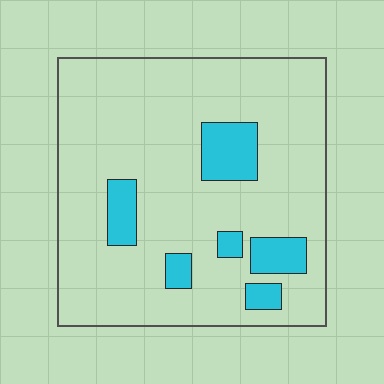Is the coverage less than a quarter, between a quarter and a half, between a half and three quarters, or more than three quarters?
Less than a quarter.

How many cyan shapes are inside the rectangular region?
6.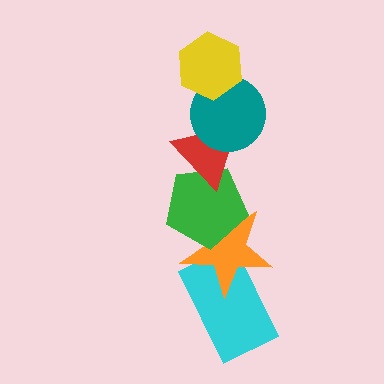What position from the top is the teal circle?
The teal circle is 2nd from the top.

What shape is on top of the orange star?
The green pentagon is on top of the orange star.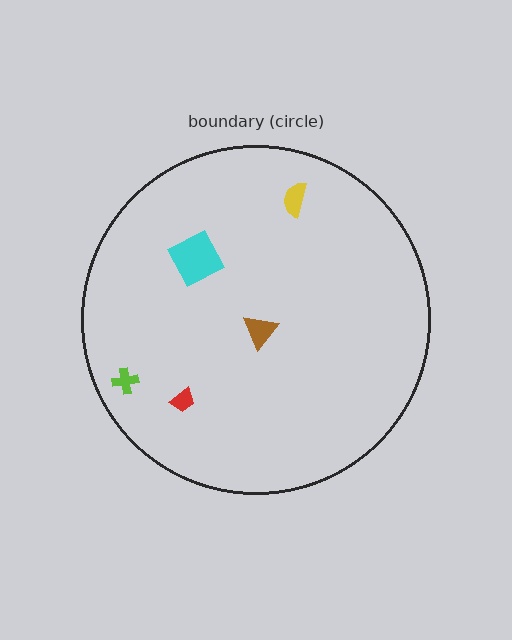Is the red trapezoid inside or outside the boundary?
Inside.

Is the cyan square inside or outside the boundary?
Inside.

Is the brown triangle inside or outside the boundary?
Inside.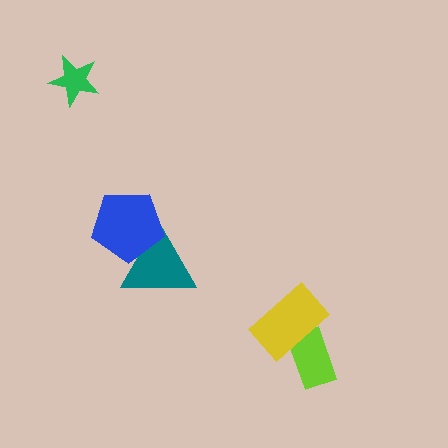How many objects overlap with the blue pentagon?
1 object overlaps with the blue pentagon.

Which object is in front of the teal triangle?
The blue pentagon is in front of the teal triangle.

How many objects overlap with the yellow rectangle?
1 object overlaps with the yellow rectangle.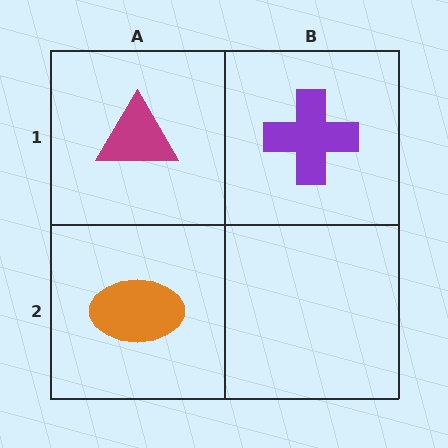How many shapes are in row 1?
2 shapes.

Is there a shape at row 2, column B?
No, that cell is empty.